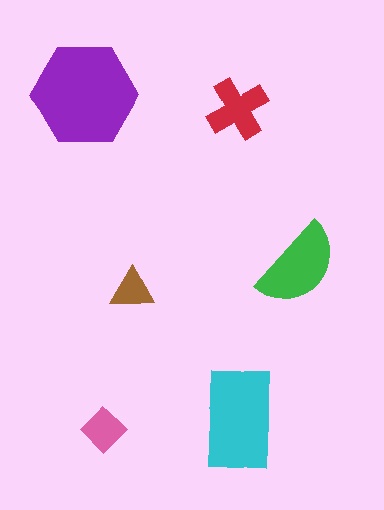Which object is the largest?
The purple hexagon.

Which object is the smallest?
The brown triangle.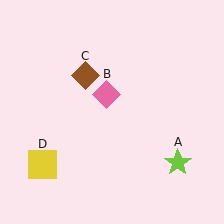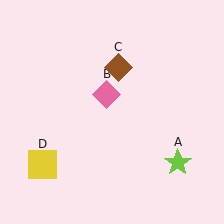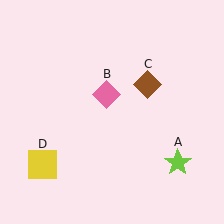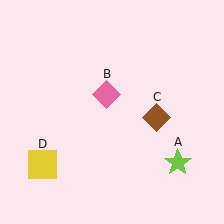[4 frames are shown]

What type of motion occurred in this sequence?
The brown diamond (object C) rotated clockwise around the center of the scene.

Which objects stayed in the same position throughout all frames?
Lime star (object A) and pink diamond (object B) and yellow square (object D) remained stationary.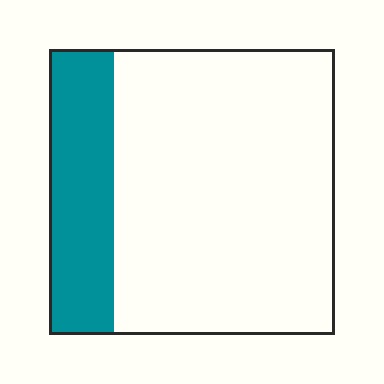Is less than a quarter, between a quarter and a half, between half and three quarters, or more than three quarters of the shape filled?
Less than a quarter.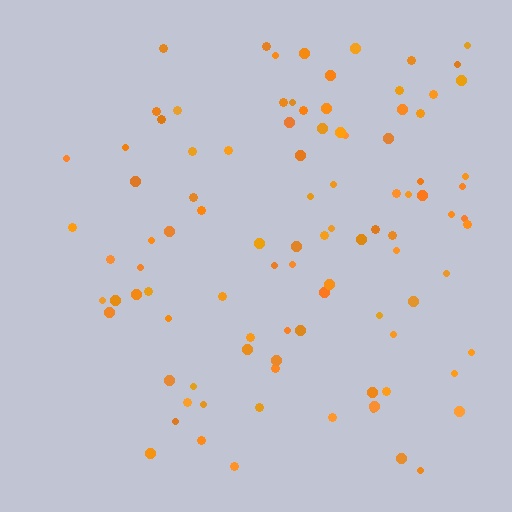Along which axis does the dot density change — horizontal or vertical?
Horizontal.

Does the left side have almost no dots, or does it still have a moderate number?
Still a moderate number, just noticeably fewer than the right.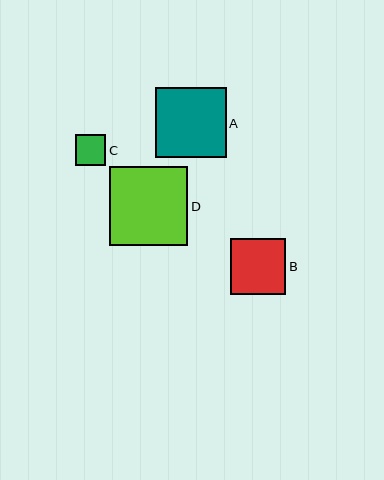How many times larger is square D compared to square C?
Square D is approximately 2.6 times the size of square C.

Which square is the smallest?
Square C is the smallest with a size of approximately 31 pixels.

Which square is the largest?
Square D is the largest with a size of approximately 78 pixels.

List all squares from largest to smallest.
From largest to smallest: D, A, B, C.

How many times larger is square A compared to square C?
Square A is approximately 2.3 times the size of square C.